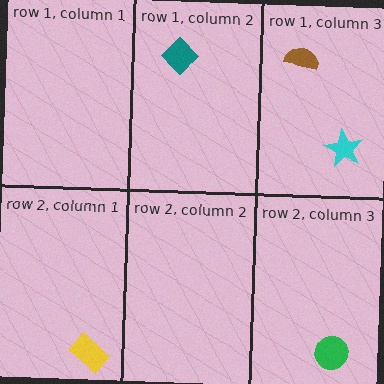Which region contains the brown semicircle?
The row 1, column 3 region.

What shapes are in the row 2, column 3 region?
The green circle.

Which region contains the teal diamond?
The row 1, column 2 region.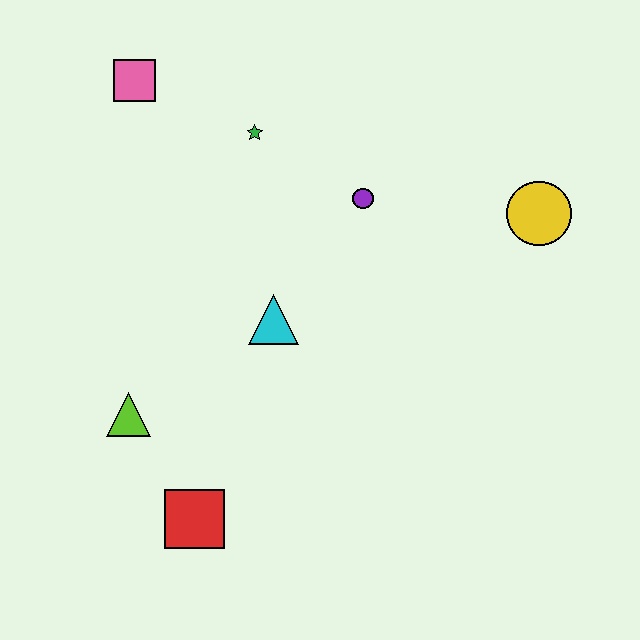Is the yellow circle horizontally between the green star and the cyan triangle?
No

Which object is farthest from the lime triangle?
The yellow circle is farthest from the lime triangle.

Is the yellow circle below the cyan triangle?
No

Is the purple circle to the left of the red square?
No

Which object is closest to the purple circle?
The green star is closest to the purple circle.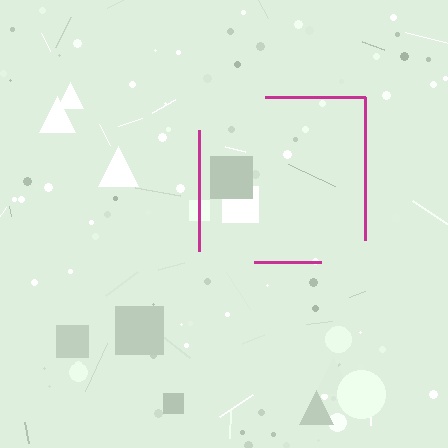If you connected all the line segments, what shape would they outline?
They would outline a square.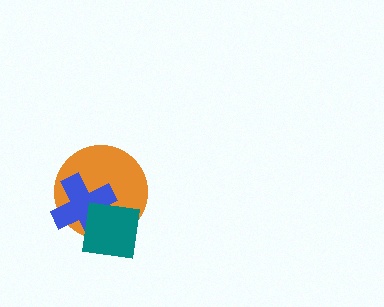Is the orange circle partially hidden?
Yes, it is partially covered by another shape.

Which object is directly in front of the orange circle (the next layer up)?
The blue cross is directly in front of the orange circle.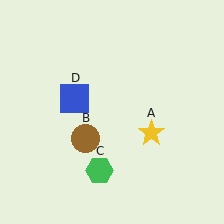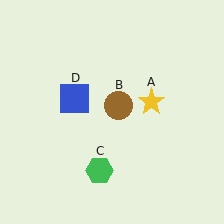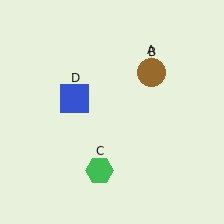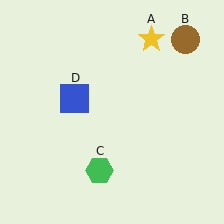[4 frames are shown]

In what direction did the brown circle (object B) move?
The brown circle (object B) moved up and to the right.